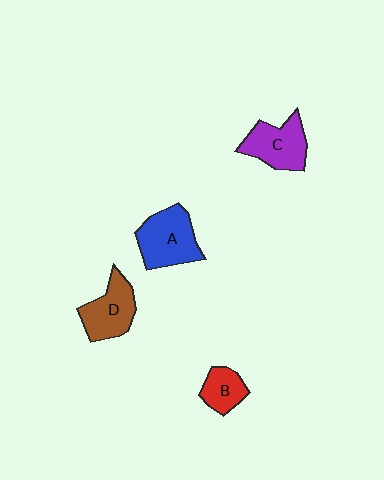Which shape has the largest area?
Shape A (blue).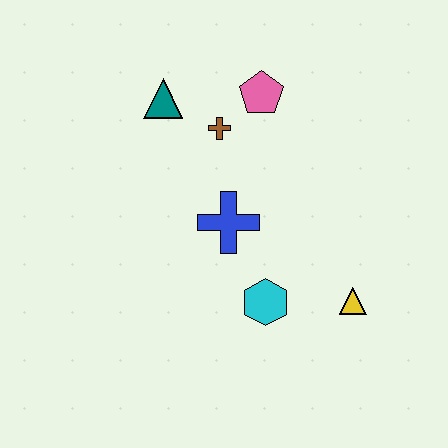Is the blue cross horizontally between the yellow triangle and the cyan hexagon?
No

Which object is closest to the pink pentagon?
The brown cross is closest to the pink pentagon.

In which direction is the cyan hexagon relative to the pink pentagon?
The cyan hexagon is below the pink pentagon.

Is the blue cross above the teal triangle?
No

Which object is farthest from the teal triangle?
The yellow triangle is farthest from the teal triangle.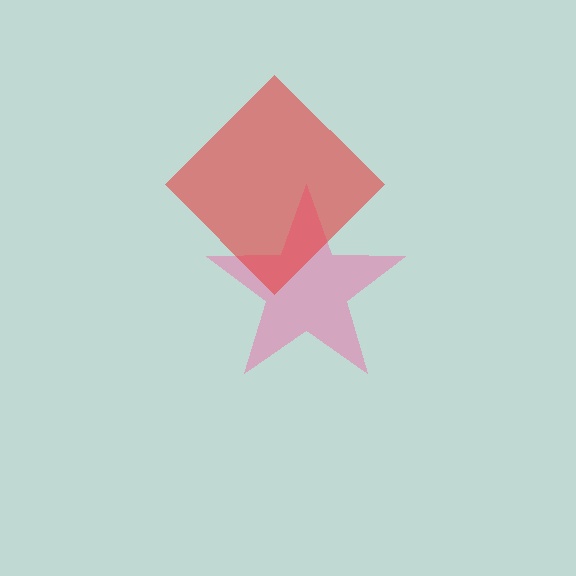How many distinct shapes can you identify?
There are 2 distinct shapes: a pink star, a red diamond.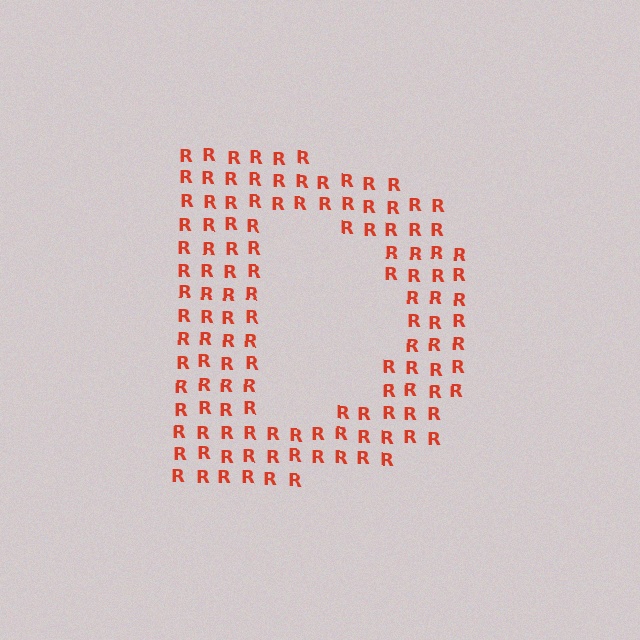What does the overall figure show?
The overall figure shows the letter D.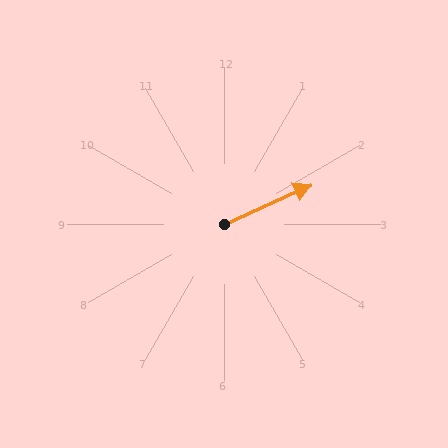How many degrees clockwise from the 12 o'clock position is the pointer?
Approximately 65 degrees.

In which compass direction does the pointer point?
Northeast.